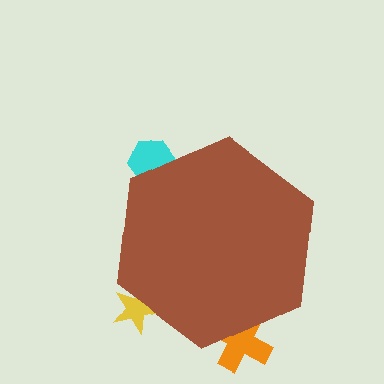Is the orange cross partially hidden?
Yes, the orange cross is partially hidden behind the brown hexagon.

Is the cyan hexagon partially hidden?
Yes, the cyan hexagon is partially hidden behind the brown hexagon.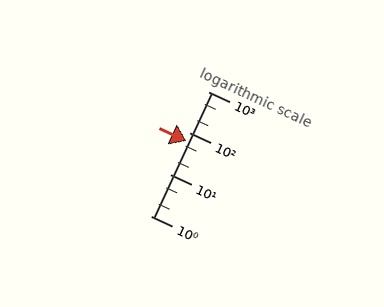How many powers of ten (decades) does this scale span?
The scale spans 3 decades, from 1 to 1000.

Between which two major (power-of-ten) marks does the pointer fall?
The pointer is between 10 and 100.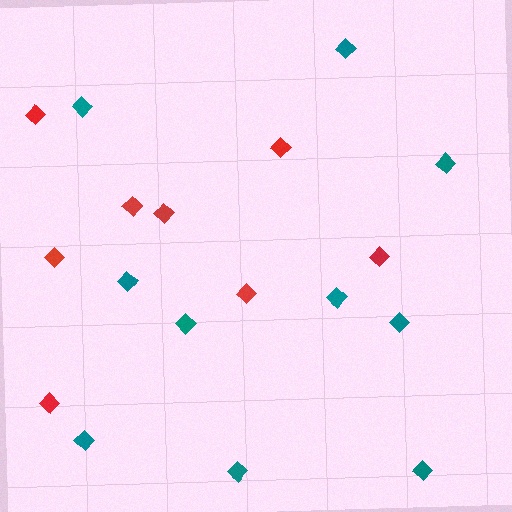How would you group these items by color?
There are 2 groups: one group of red diamonds (8) and one group of teal diamonds (10).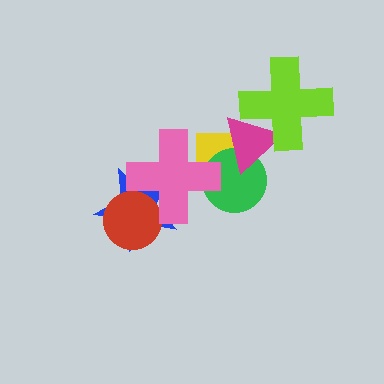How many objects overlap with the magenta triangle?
3 objects overlap with the magenta triangle.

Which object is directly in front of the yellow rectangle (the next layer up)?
The green circle is directly in front of the yellow rectangle.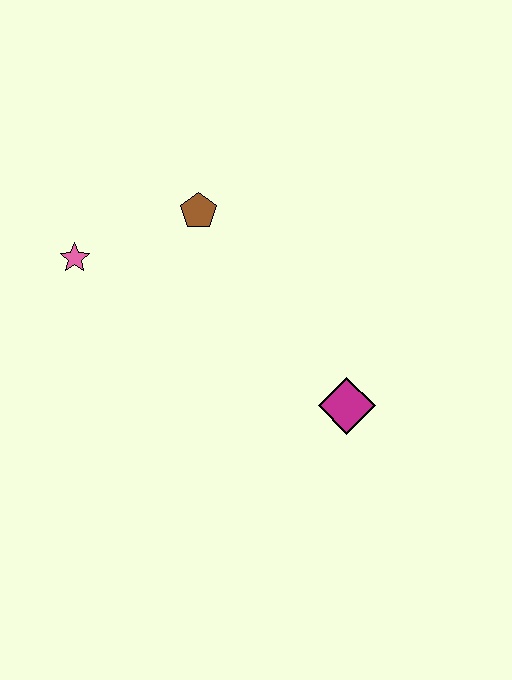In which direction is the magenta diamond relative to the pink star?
The magenta diamond is to the right of the pink star.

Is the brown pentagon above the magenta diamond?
Yes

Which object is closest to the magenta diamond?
The brown pentagon is closest to the magenta diamond.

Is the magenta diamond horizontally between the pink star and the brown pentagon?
No